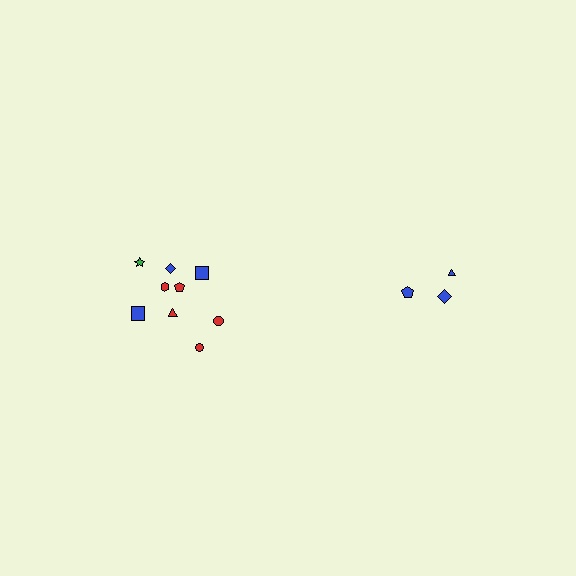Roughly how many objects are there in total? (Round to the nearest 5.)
Roughly 15 objects in total.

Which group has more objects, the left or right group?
The left group.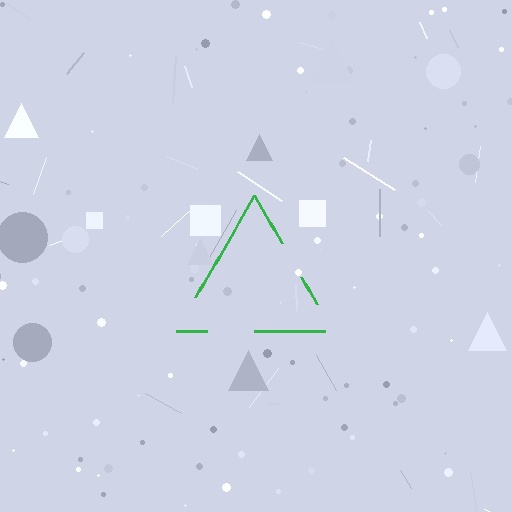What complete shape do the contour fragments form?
The contour fragments form a triangle.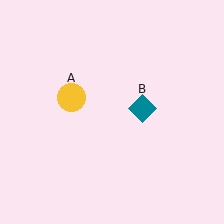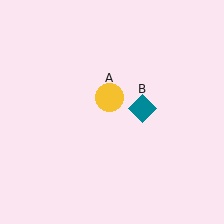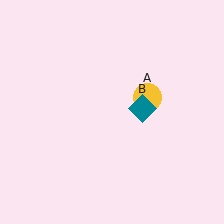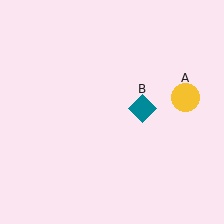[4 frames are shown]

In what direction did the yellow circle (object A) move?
The yellow circle (object A) moved right.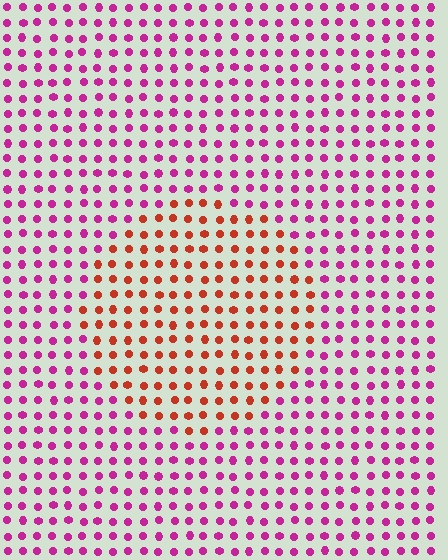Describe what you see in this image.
The image is filled with small magenta elements in a uniform arrangement. A circle-shaped region is visible where the elements are tinted to a slightly different hue, forming a subtle color boundary.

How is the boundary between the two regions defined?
The boundary is defined purely by a slight shift in hue (about 51 degrees). Spacing, size, and orientation are identical on both sides.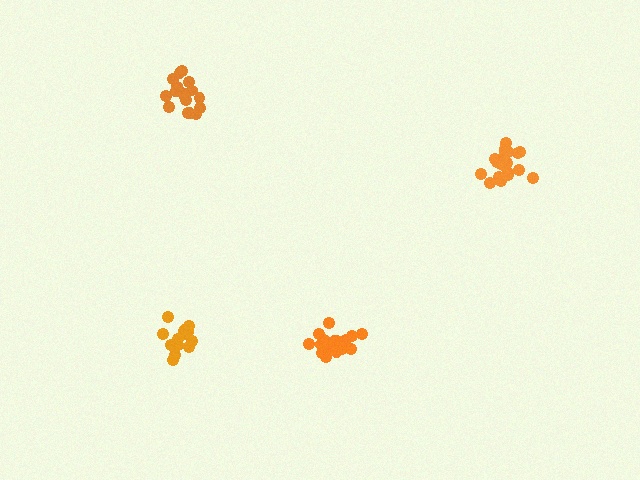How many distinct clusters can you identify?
There are 4 distinct clusters.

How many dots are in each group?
Group 1: 18 dots, Group 2: 19 dots, Group 3: 14 dots, Group 4: 19 dots (70 total).